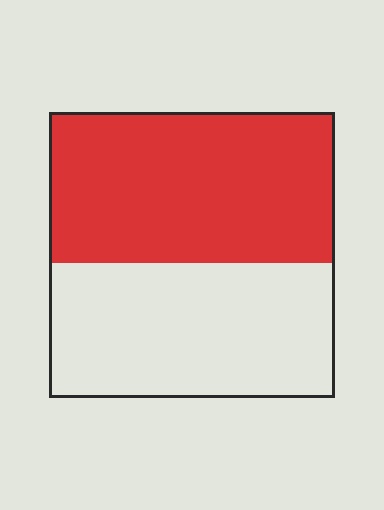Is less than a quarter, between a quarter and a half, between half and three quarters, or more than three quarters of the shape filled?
Between half and three quarters.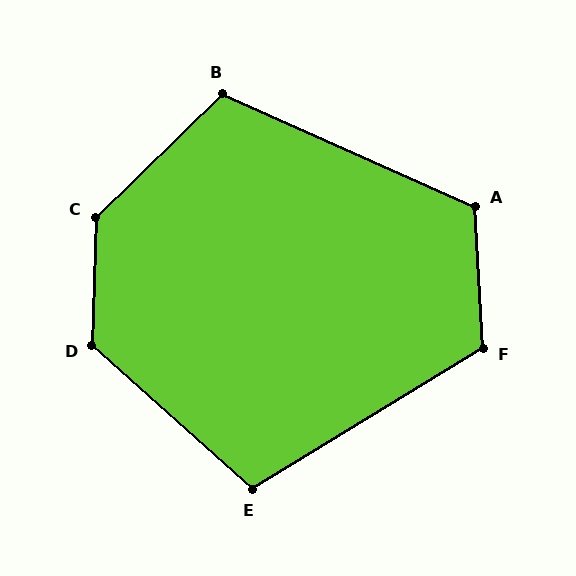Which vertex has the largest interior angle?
C, at approximately 136 degrees.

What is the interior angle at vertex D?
Approximately 130 degrees (obtuse).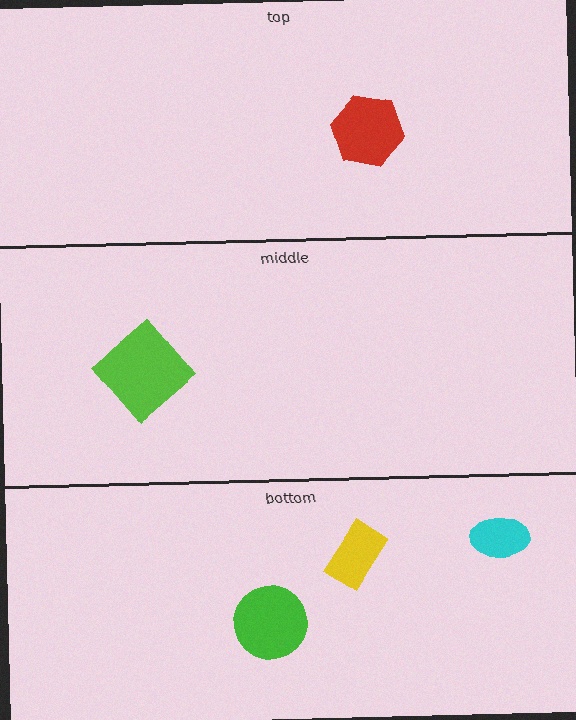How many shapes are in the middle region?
1.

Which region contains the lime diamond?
The middle region.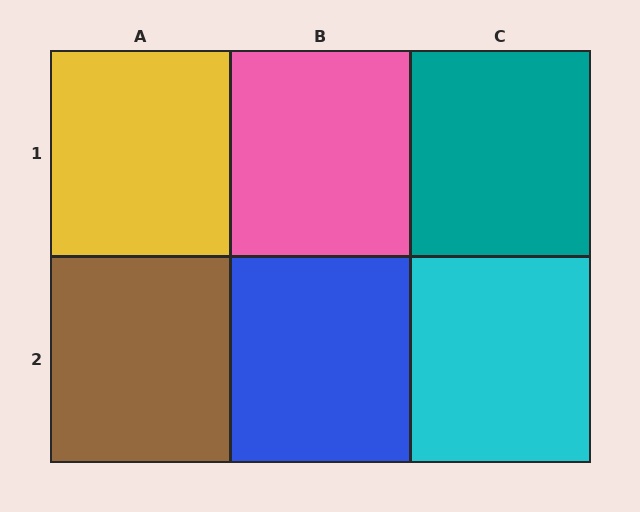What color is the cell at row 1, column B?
Pink.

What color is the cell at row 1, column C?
Teal.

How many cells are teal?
1 cell is teal.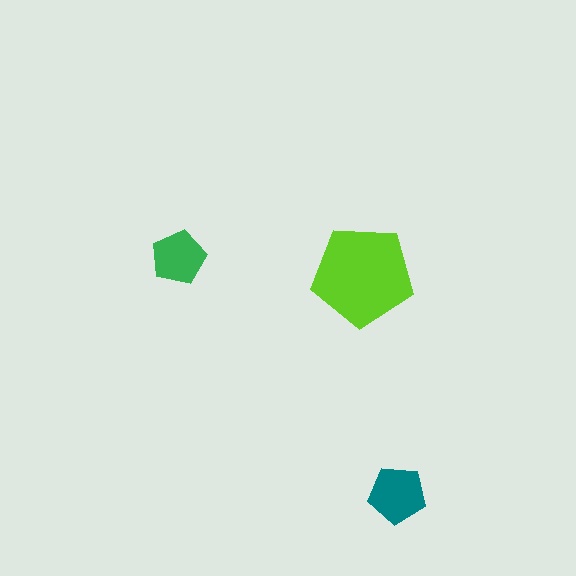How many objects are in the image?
There are 3 objects in the image.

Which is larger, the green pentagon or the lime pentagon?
The lime one.